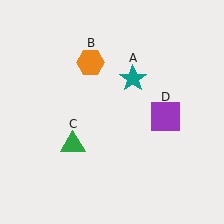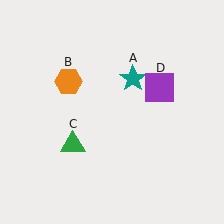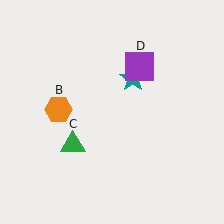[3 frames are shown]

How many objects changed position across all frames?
2 objects changed position: orange hexagon (object B), purple square (object D).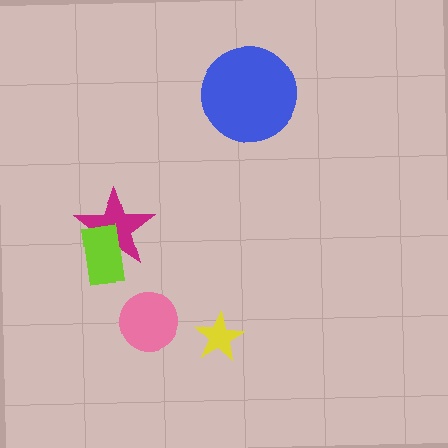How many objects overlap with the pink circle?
0 objects overlap with the pink circle.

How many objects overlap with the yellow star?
0 objects overlap with the yellow star.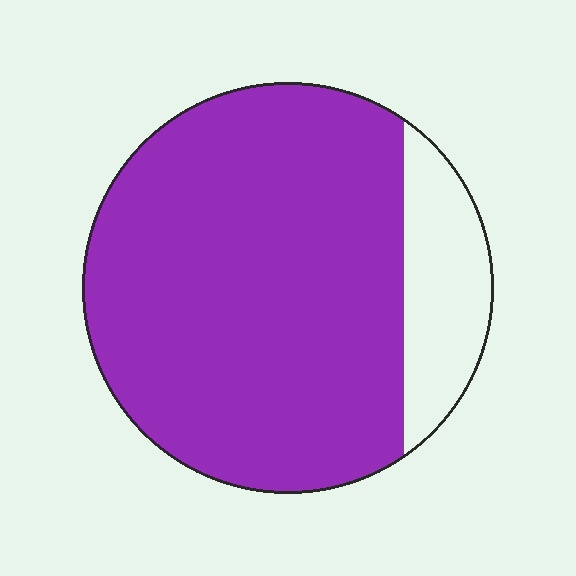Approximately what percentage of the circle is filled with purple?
Approximately 85%.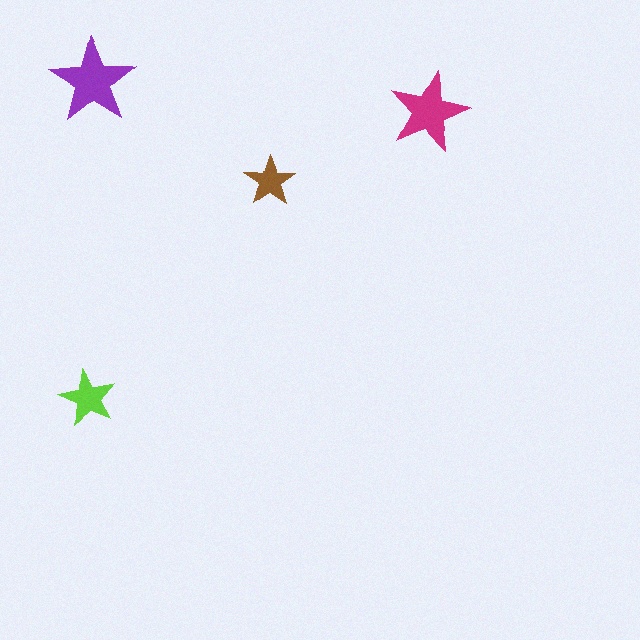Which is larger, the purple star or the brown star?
The purple one.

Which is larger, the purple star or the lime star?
The purple one.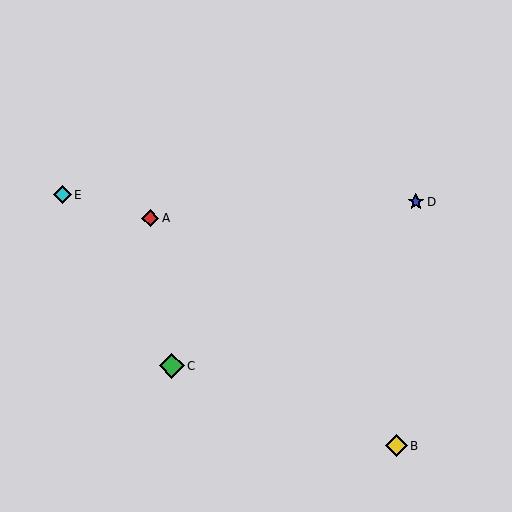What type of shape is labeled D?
Shape D is a blue star.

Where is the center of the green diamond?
The center of the green diamond is at (172, 366).